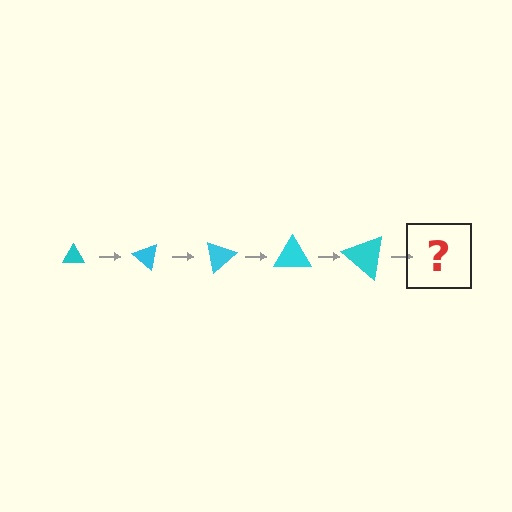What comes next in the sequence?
The next element should be a triangle, larger than the previous one and rotated 200 degrees from the start.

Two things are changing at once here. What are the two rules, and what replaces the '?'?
The two rules are that the triangle grows larger each step and it rotates 40 degrees each step. The '?' should be a triangle, larger than the previous one and rotated 200 degrees from the start.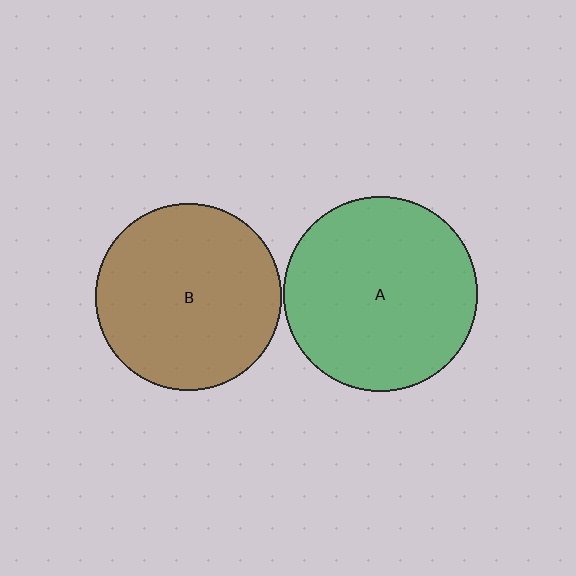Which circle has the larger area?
Circle A (green).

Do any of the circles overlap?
No, none of the circles overlap.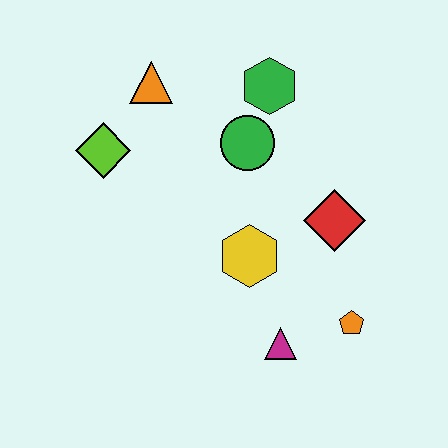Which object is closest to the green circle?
The green hexagon is closest to the green circle.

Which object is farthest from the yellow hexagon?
The orange triangle is farthest from the yellow hexagon.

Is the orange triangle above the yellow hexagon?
Yes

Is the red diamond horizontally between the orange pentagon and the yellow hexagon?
Yes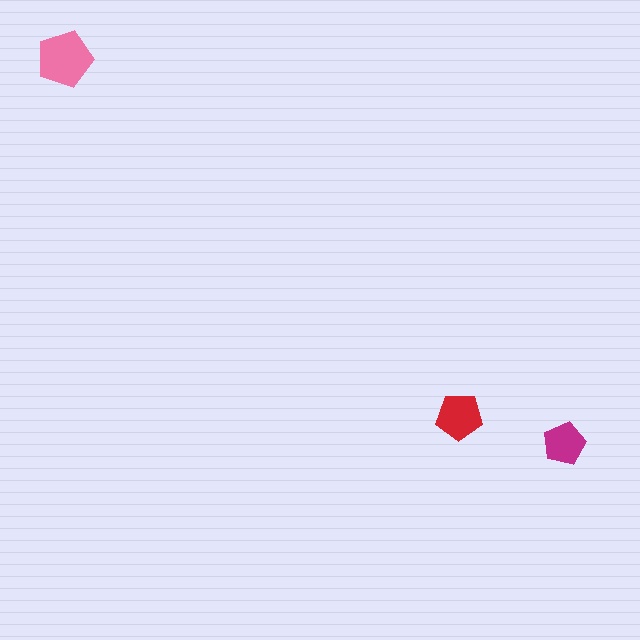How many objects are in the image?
There are 3 objects in the image.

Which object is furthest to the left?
The pink pentagon is leftmost.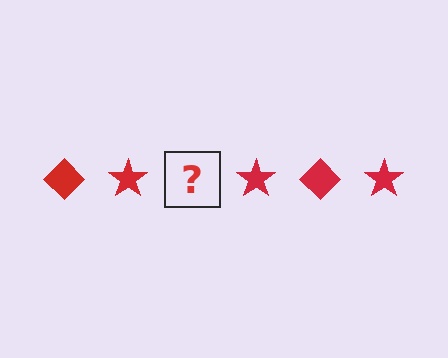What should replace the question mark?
The question mark should be replaced with a red diamond.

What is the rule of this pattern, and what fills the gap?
The rule is that the pattern cycles through diamond, star shapes in red. The gap should be filled with a red diamond.